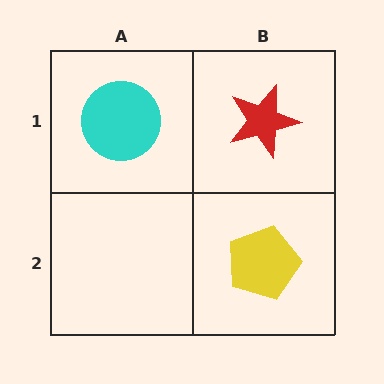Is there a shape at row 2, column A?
No, that cell is empty.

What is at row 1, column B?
A red star.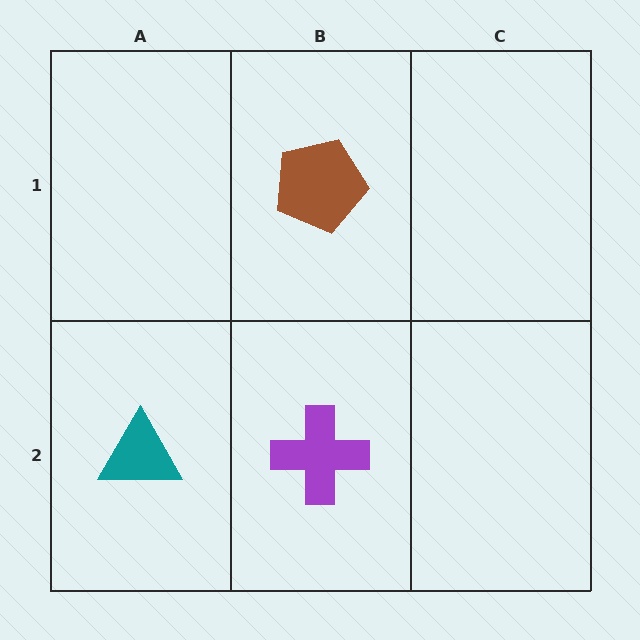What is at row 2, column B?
A purple cross.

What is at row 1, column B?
A brown pentagon.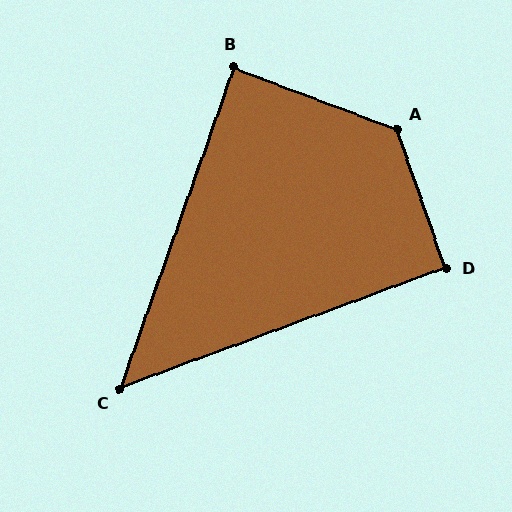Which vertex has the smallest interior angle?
C, at approximately 50 degrees.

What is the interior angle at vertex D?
Approximately 91 degrees (approximately right).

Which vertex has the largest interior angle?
A, at approximately 130 degrees.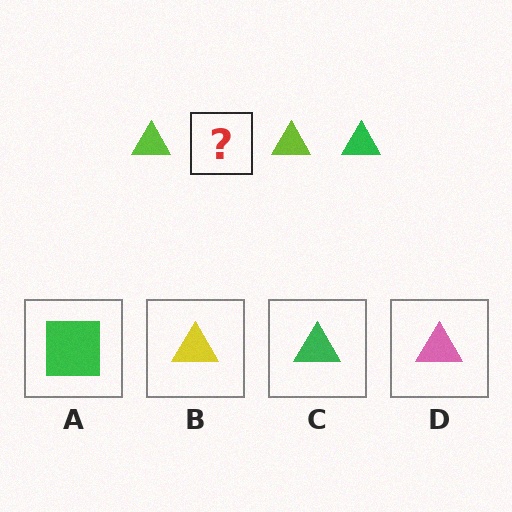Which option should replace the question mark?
Option C.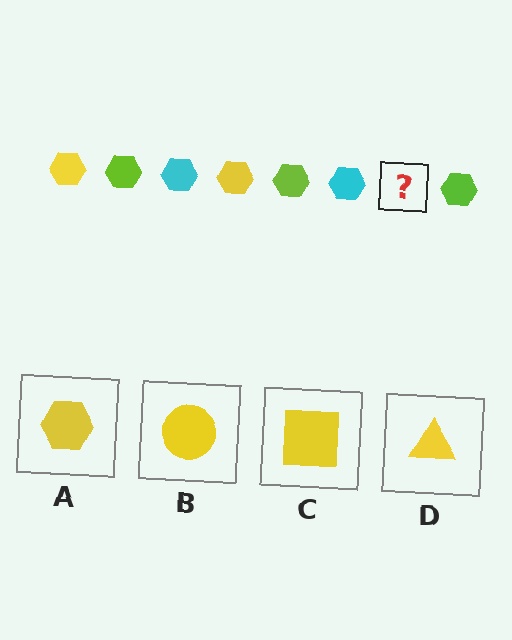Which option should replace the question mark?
Option A.